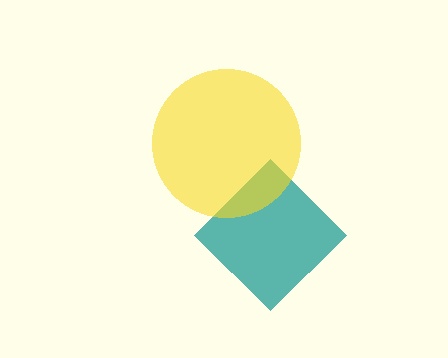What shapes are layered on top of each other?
The layered shapes are: a teal diamond, a yellow circle.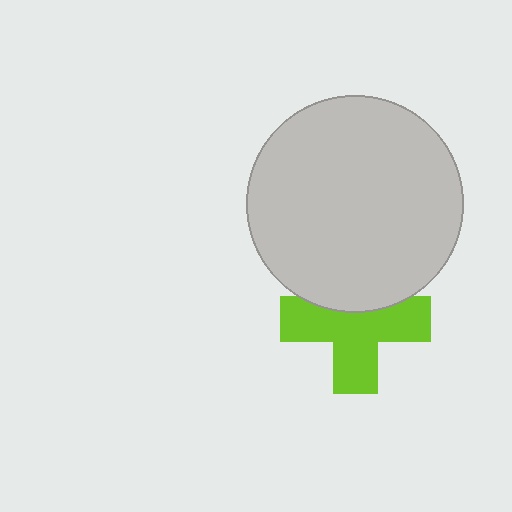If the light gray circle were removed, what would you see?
You would see the complete lime cross.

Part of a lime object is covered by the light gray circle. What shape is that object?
It is a cross.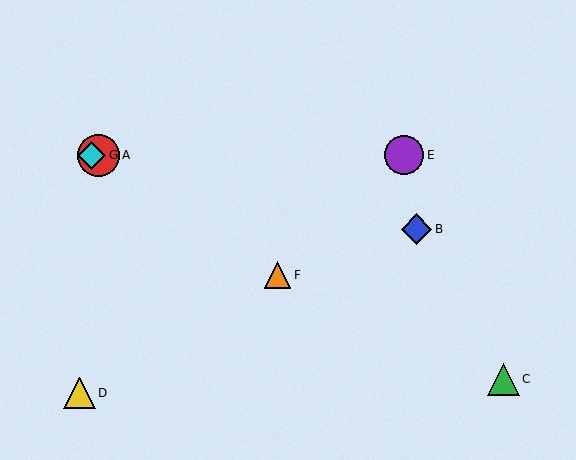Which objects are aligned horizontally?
Objects A, E, G are aligned horizontally.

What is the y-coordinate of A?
Object A is at y≈155.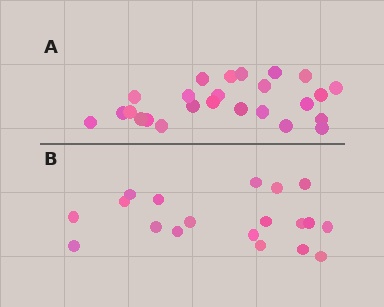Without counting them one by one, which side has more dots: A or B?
Region A (the top region) has more dots.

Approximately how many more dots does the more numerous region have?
Region A has about 6 more dots than region B.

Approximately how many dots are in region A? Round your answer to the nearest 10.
About 20 dots. (The exact count is 25, which rounds to 20.)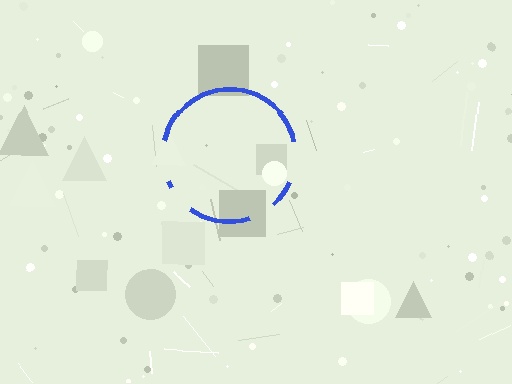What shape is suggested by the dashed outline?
The dashed outline suggests a circle.